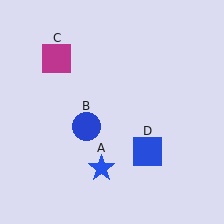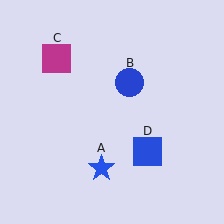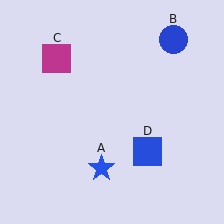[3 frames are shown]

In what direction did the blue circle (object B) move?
The blue circle (object B) moved up and to the right.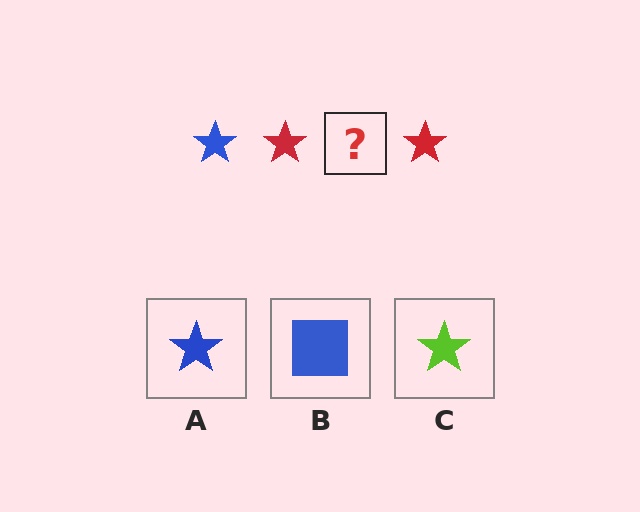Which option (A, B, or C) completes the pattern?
A.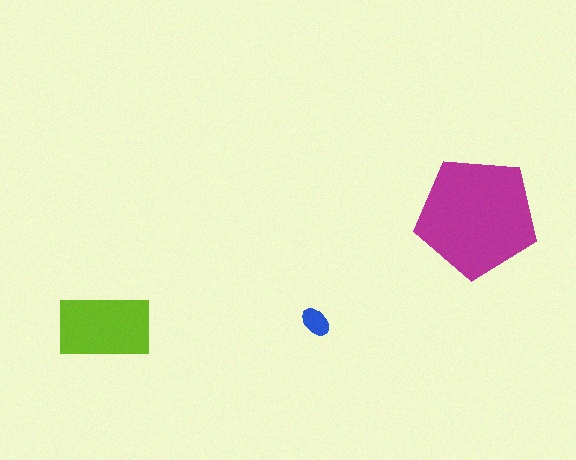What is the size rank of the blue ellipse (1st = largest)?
3rd.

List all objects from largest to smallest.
The magenta pentagon, the lime rectangle, the blue ellipse.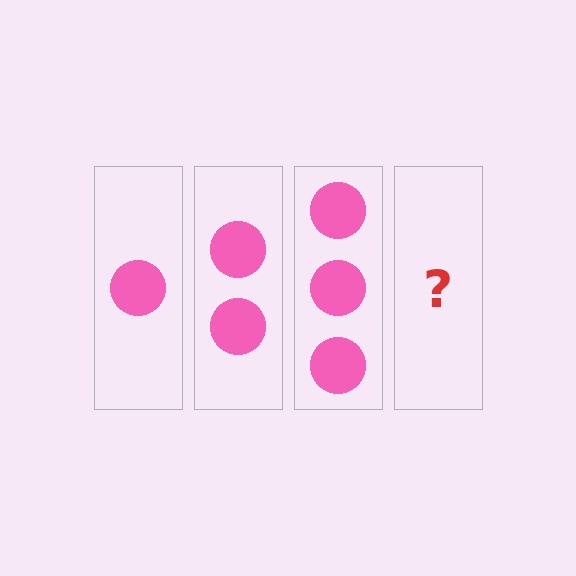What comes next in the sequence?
The next element should be 4 circles.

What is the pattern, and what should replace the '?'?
The pattern is that each step adds one more circle. The '?' should be 4 circles.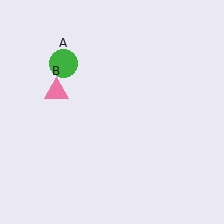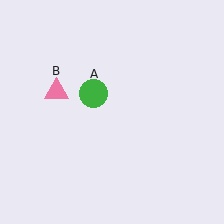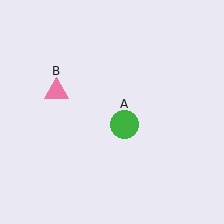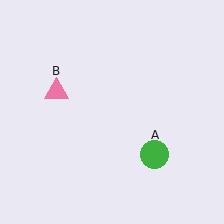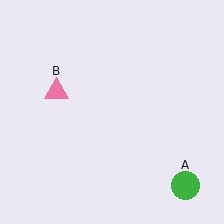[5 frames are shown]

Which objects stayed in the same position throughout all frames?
Pink triangle (object B) remained stationary.